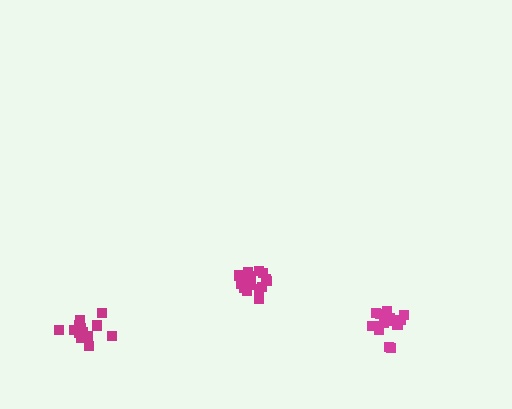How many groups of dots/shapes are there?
There are 3 groups.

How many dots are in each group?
Group 1: 16 dots, Group 2: 13 dots, Group 3: 15 dots (44 total).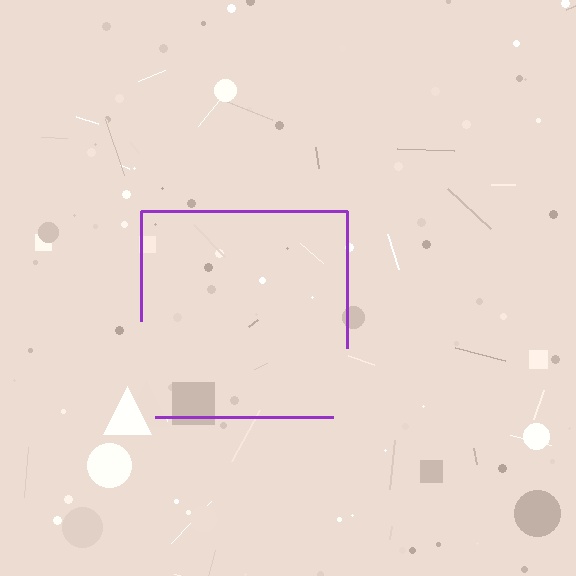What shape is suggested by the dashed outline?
The dashed outline suggests a square.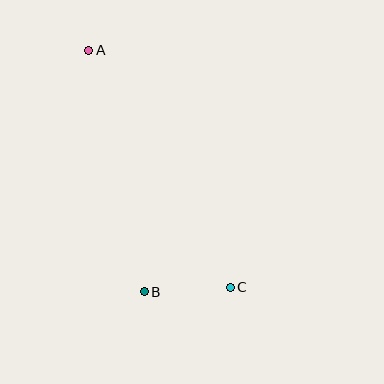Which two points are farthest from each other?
Points A and C are farthest from each other.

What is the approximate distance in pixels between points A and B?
The distance between A and B is approximately 247 pixels.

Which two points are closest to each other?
Points B and C are closest to each other.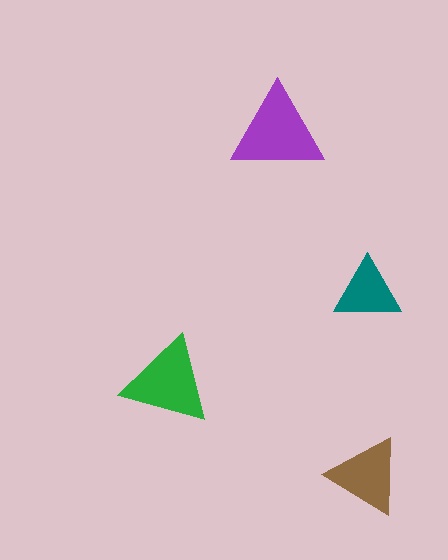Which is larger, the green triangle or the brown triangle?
The green one.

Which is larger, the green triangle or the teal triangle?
The green one.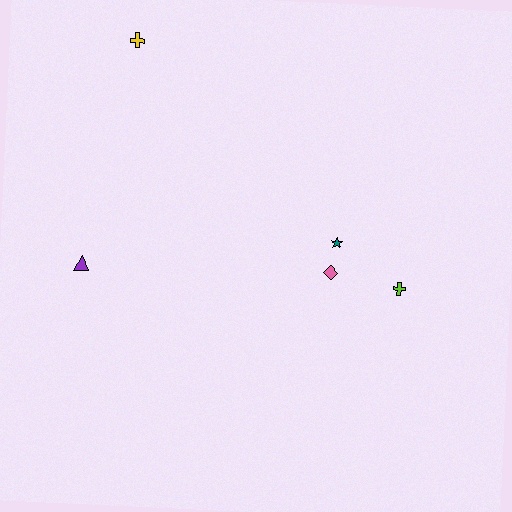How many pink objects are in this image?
There is 1 pink object.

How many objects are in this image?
There are 5 objects.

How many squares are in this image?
There are no squares.